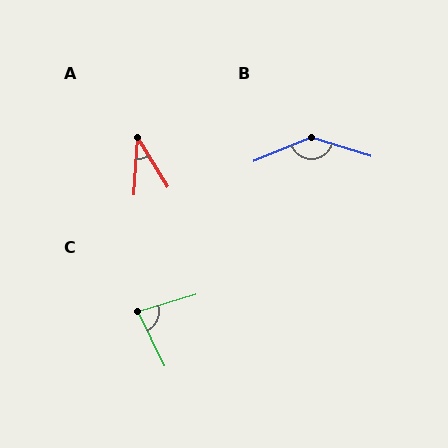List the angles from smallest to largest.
A (35°), C (81°), B (141°).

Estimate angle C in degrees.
Approximately 81 degrees.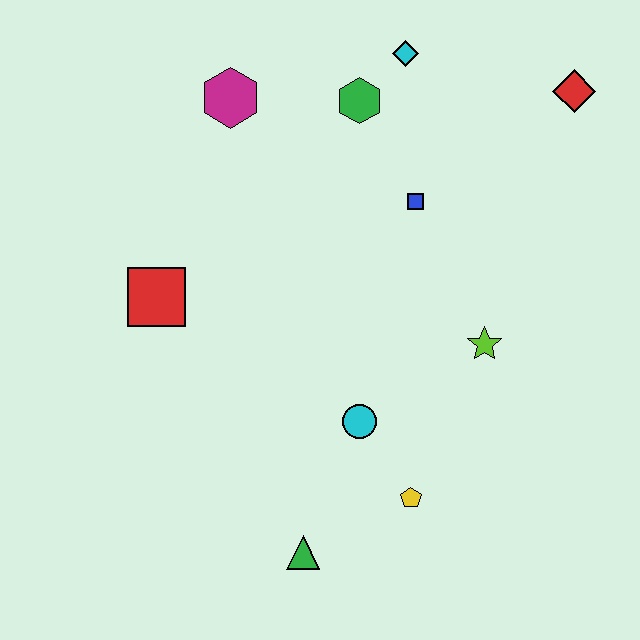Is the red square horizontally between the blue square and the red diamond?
No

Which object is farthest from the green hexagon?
The green triangle is farthest from the green hexagon.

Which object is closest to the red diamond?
The cyan diamond is closest to the red diamond.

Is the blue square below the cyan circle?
No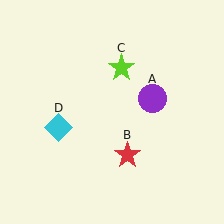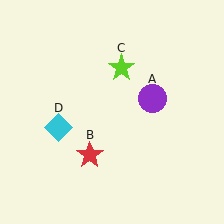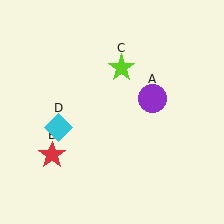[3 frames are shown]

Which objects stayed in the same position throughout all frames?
Purple circle (object A) and lime star (object C) and cyan diamond (object D) remained stationary.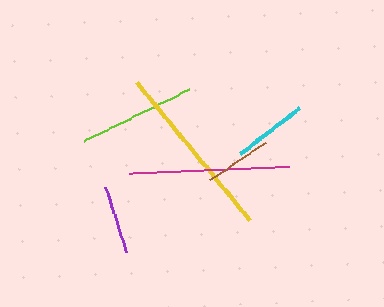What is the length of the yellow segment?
The yellow segment is approximately 178 pixels long.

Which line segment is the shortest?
The brown line is the shortest at approximately 66 pixels.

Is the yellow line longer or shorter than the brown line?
The yellow line is longer than the brown line.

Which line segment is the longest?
The yellow line is the longest at approximately 178 pixels.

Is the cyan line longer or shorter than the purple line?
The cyan line is longer than the purple line.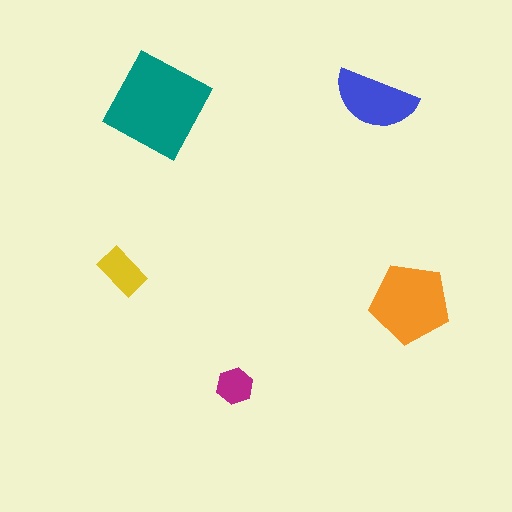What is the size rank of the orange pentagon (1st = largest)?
2nd.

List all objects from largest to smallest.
The teal square, the orange pentagon, the blue semicircle, the yellow rectangle, the magenta hexagon.